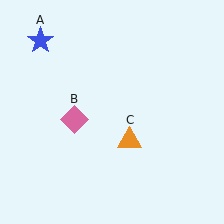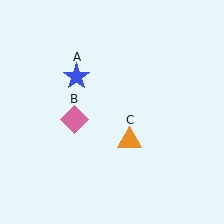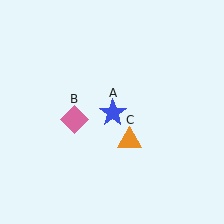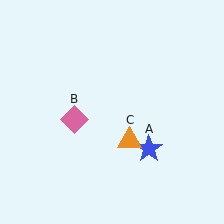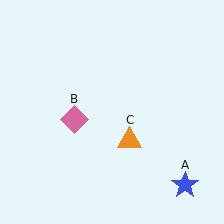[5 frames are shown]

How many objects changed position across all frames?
1 object changed position: blue star (object A).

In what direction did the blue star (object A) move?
The blue star (object A) moved down and to the right.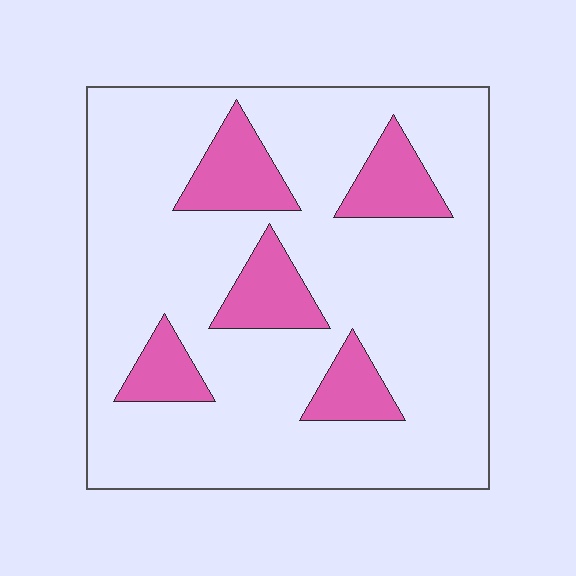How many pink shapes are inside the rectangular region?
5.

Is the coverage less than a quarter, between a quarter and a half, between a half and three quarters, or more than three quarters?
Less than a quarter.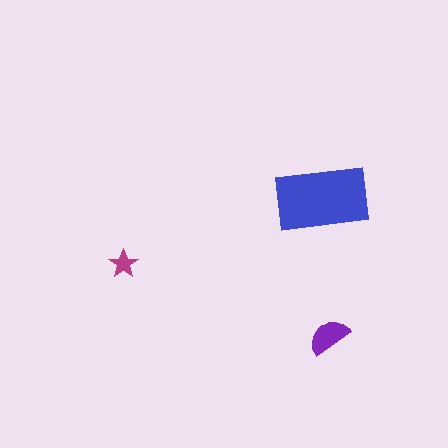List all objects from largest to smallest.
The blue rectangle, the purple semicircle, the magenta star.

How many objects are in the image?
There are 3 objects in the image.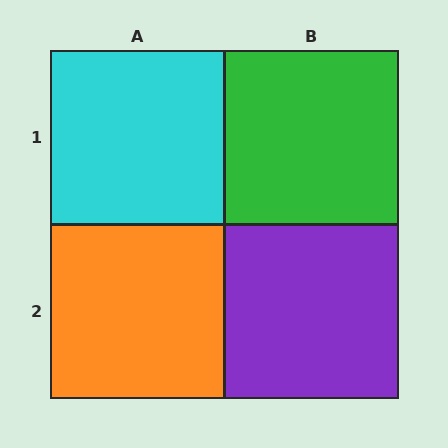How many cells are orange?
1 cell is orange.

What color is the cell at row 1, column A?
Cyan.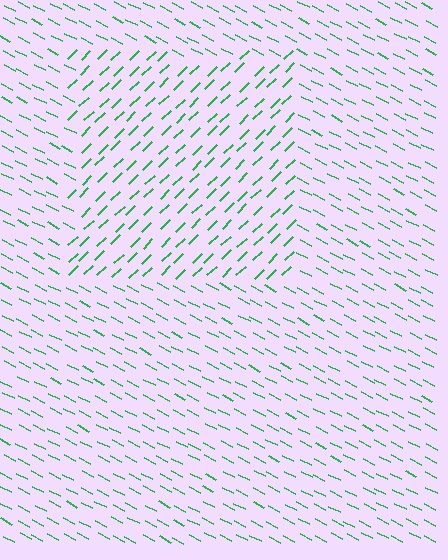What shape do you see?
I see a rectangle.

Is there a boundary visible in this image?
Yes, there is a texture boundary formed by a change in line orientation.